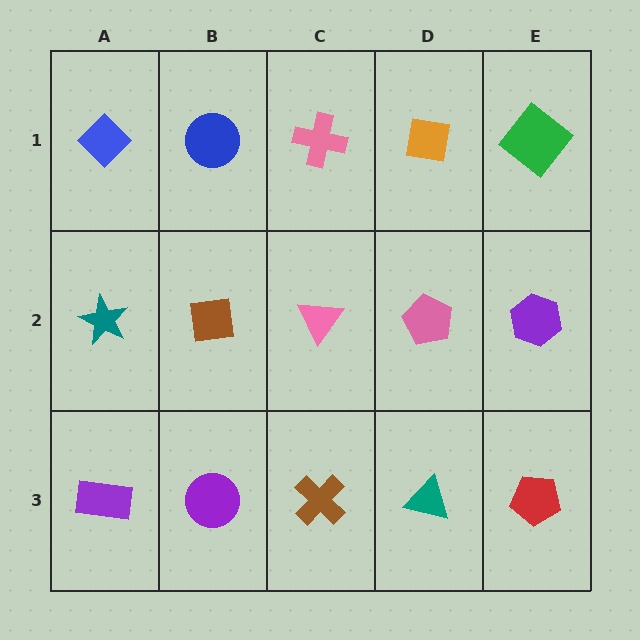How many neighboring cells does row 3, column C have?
3.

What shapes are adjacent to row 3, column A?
A teal star (row 2, column A), a purple circle (row 3, column B).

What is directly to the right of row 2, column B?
A pink triangle.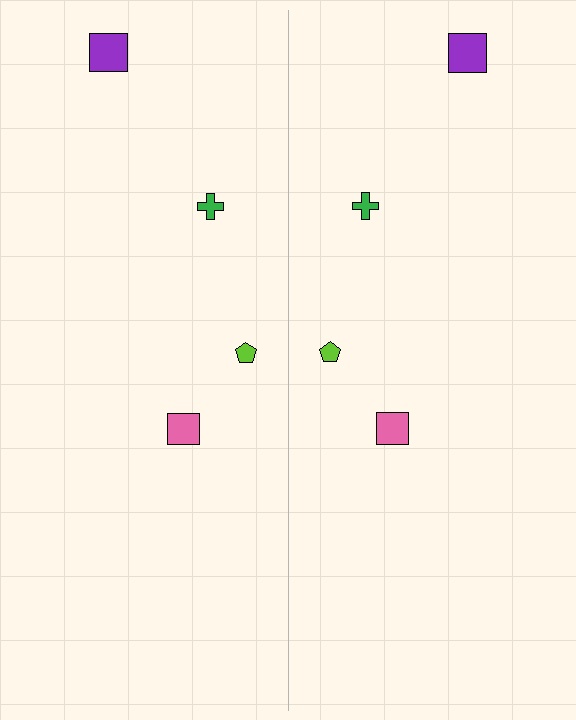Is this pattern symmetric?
Yes, this pattern has bilateral (reflection) symmetry.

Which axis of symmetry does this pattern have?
The pattern has a vertical axis of symmetry running through the center of the image.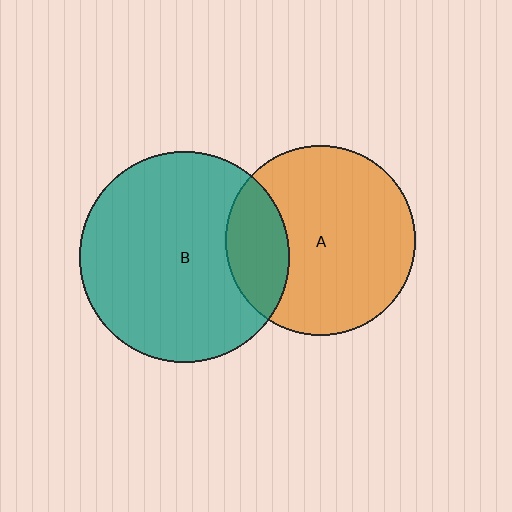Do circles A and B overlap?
Yes.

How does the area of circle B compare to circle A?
Approximately 1.2 times.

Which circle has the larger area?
Circle B (teal).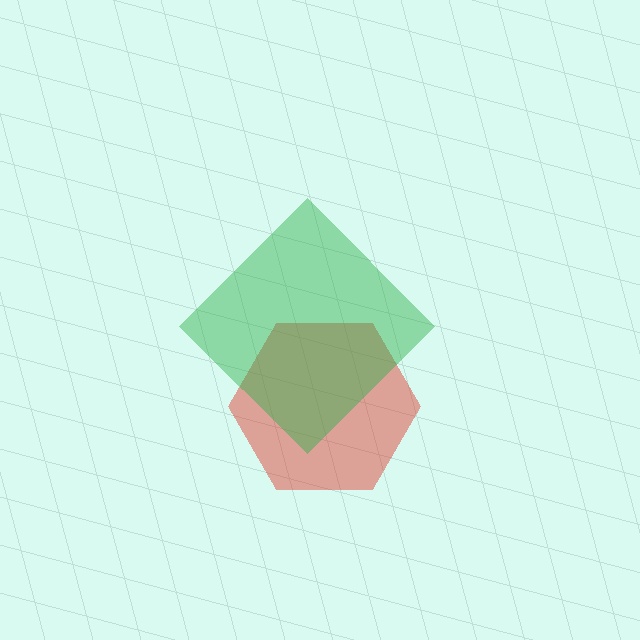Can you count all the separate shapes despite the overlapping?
Yes, there are 2 separate shapes.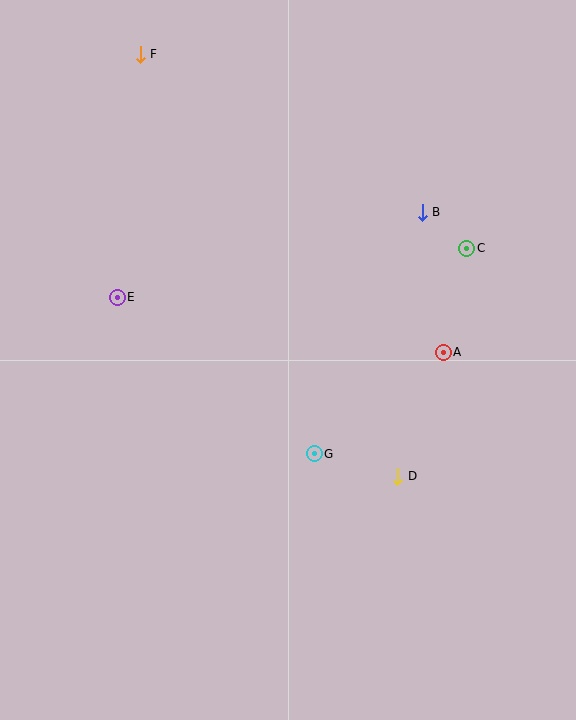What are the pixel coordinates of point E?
Point E is at (117, 297).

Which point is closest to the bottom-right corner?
Point D is closest to the bottom-right corner.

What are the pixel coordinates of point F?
Point F is at (140, 54).